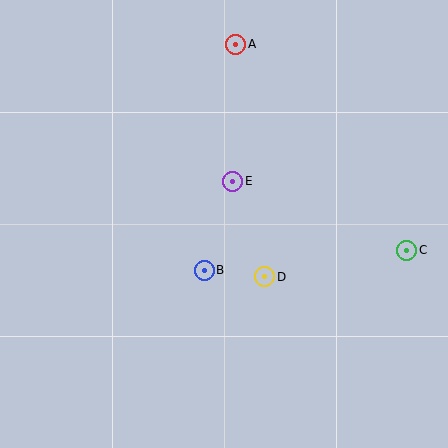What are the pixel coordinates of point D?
Point D is at (265, 277).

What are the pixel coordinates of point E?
Point E is at (233, 181).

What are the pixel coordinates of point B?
Point B is at (204, 270).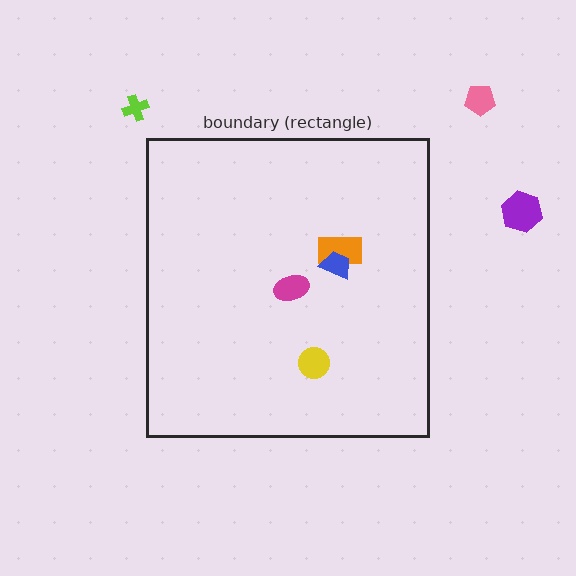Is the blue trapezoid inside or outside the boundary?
Inside.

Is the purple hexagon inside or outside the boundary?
Outside.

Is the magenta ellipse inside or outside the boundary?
Inside.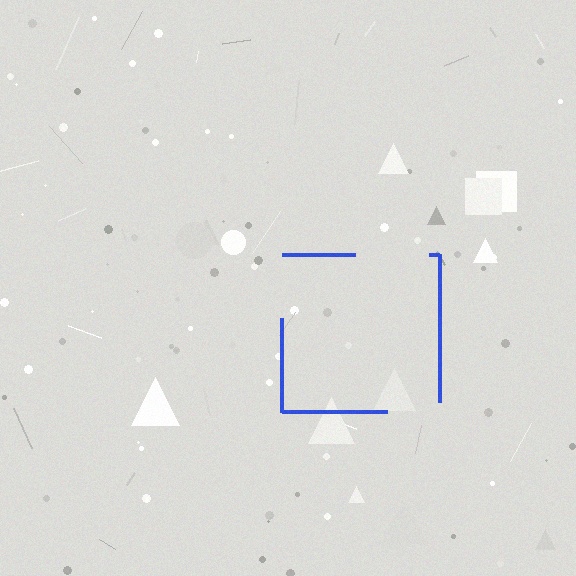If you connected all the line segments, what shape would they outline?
They would outline a square.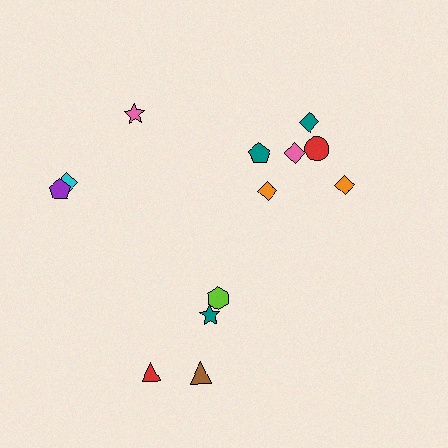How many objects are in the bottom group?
There are 4 objects.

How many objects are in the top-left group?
There are 3 objects.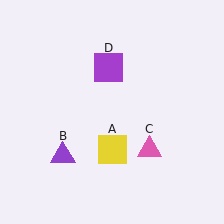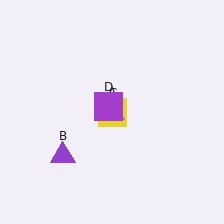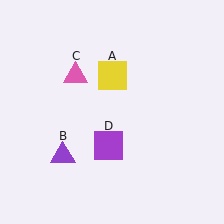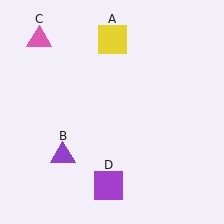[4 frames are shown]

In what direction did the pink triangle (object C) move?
The pink triangle (object C) moved up and to the left.